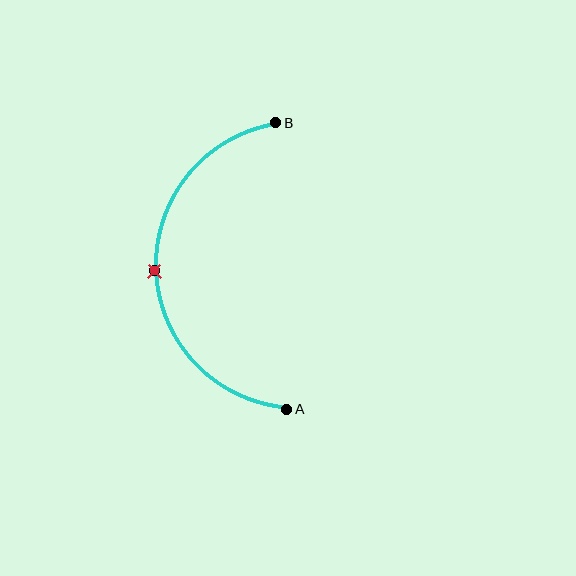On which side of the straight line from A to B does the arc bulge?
The arc bulges to the left of the straight line connecting A and B.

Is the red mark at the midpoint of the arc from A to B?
Yes. The red mark lies on the arc at equal arc-length from both A and B — it is the arc midpoint.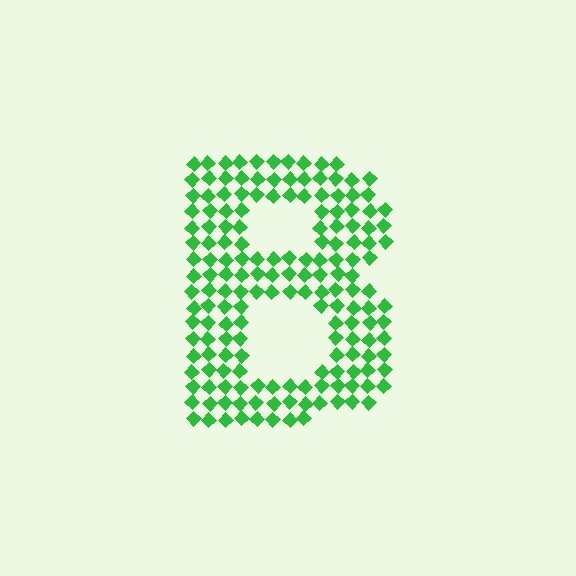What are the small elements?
The small elements are diamonds.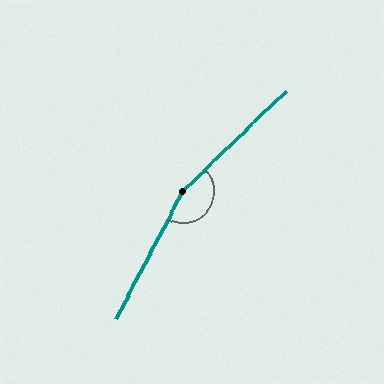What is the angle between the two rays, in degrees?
Approximately 162 degrees.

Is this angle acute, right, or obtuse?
It is obtuse.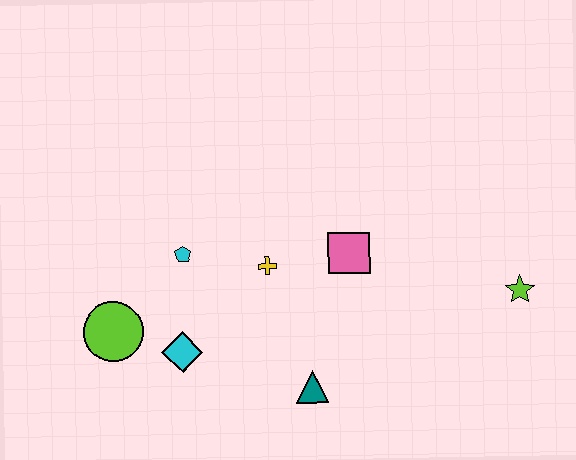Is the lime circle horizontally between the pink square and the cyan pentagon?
No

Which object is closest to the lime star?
The pink square is closest to the lime star.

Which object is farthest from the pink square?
The lime circle is farthest from the pink square.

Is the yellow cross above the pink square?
No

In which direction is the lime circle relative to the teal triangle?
The lime circle is to the left of the teal triangle.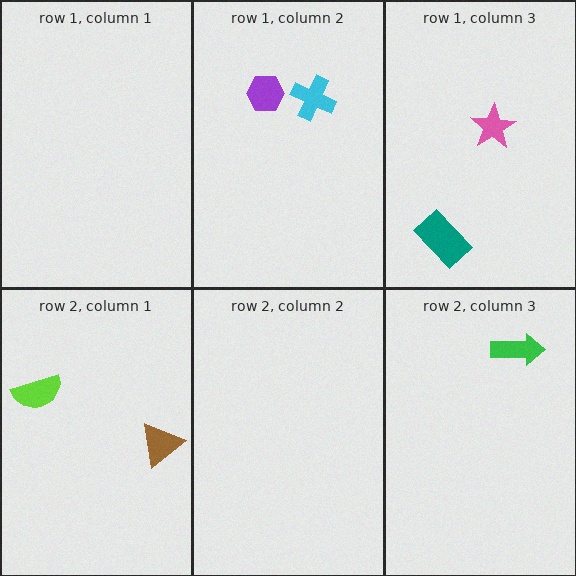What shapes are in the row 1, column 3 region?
The teal rectangle, the pink star.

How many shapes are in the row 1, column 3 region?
2.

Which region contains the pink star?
The row 1, column 3 region.